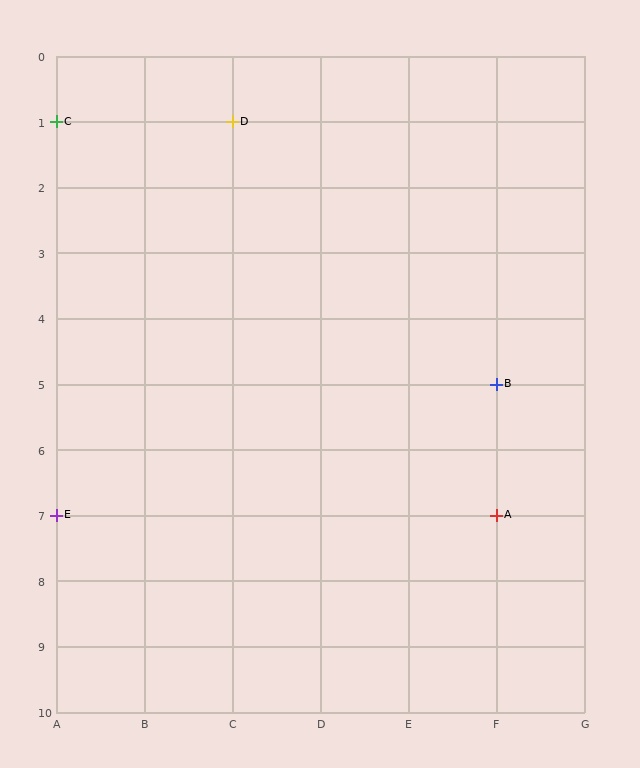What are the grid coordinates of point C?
Point C is at grid coordinates (A, 1).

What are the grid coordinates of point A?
Point A is at grid coordinates (F, 7).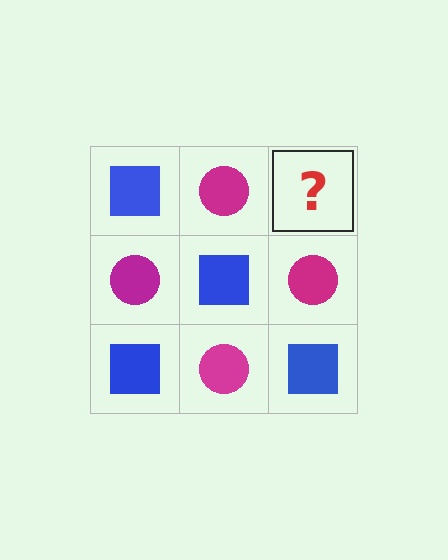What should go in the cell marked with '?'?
The missing cell should contain a blue square.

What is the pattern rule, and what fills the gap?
The rule is that it alternates blue square and magenta circle in a checkerboard pattern. The gap should be filled with a blue square.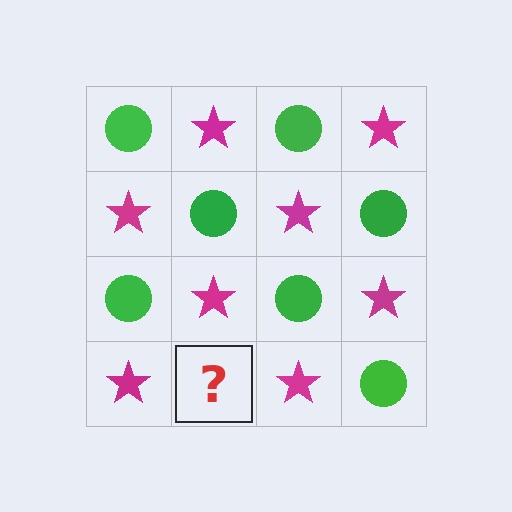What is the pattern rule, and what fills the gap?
The rule is that it alternates green circle and magenta star in a checkerboard pattern. The gap should be filled with a green circle.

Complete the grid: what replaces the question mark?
The question mark should be replaced with a green circle.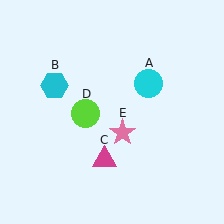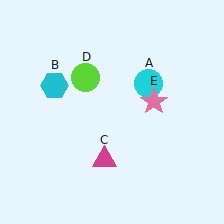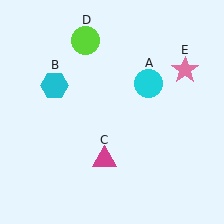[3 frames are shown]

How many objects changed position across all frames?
2 objects changed position: lime circle (object D), pink star (object E).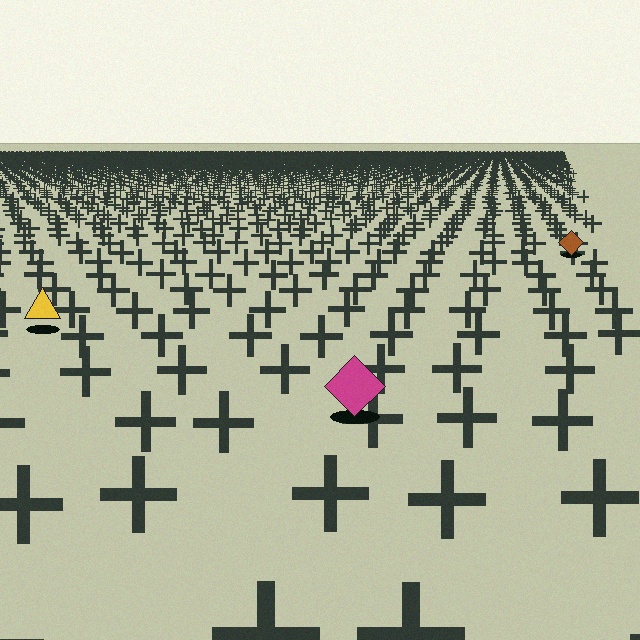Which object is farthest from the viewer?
The brown diamond is farthest from the viewer. It appears smaller and the ground texture around it is denser.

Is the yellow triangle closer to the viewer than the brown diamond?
Yes. The yellow triangle is closer — you can tell from the texture gradient: the ground texture is coarser near it.